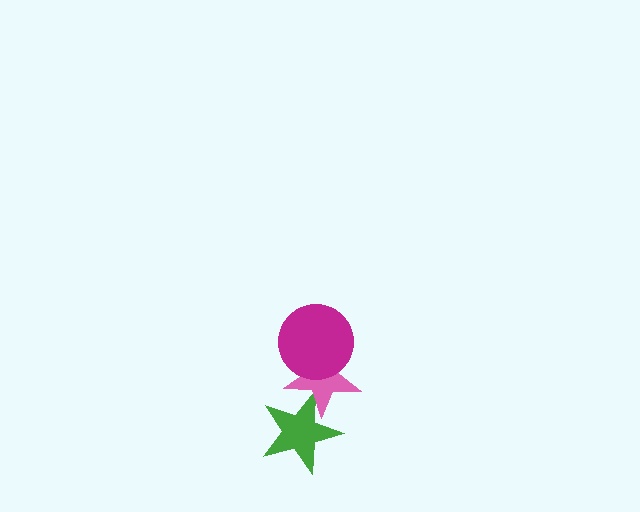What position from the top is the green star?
The green star is 3rd from the top.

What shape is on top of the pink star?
The magenta circle is on top of the pink star.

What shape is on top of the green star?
The pink star is on top of the green star.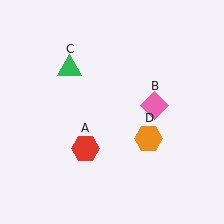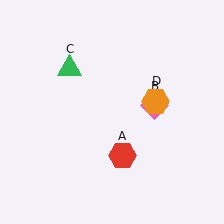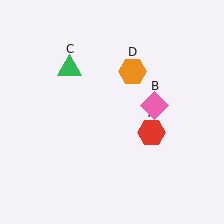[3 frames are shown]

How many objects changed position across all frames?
2 objects changed position: red hexagon (object A), orange hexagon (object D).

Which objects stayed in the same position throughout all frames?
Pink diamond (object B) and green triangle (object C) remained stationary.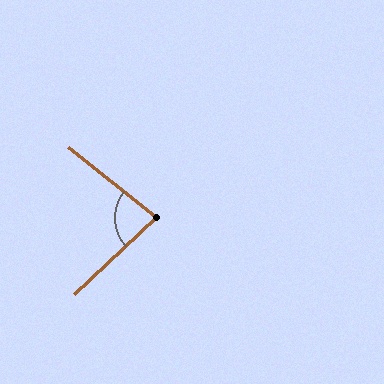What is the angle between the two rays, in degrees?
Approximately 82 degrees.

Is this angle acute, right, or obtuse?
It is acute.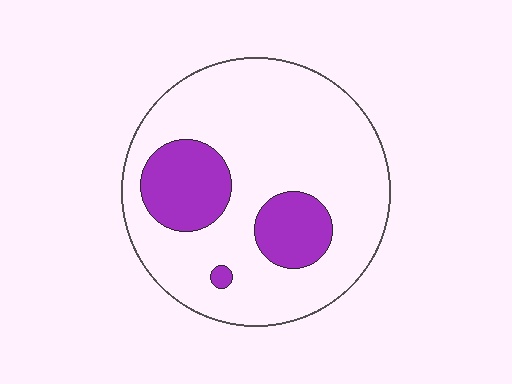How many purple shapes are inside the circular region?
3.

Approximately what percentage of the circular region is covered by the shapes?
Approximately 20%.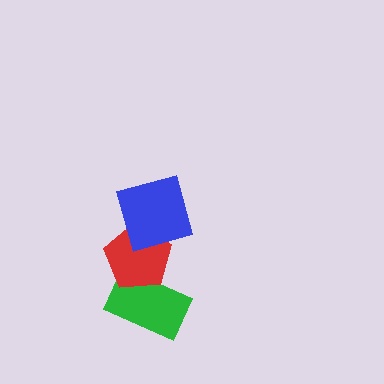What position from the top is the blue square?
The blue square is 1st from the top.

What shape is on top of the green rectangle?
The red pentagon is on top of the green rectangle.